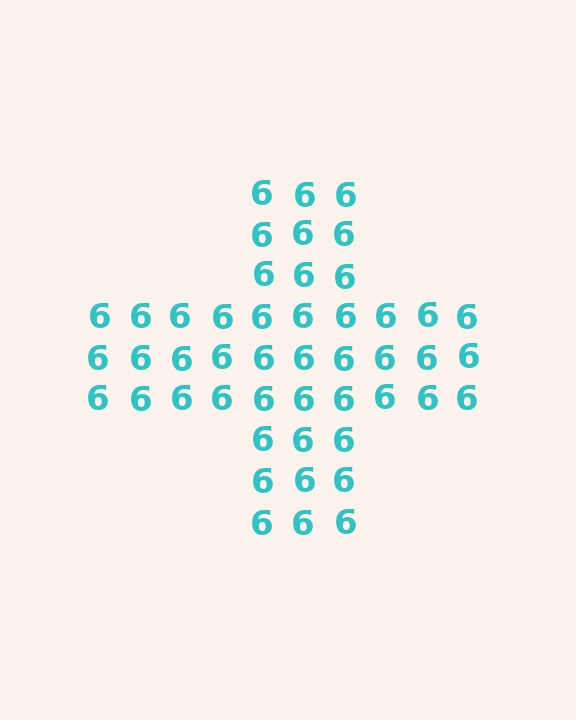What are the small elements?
The small elements are digit 6's.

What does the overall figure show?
The overall figure shows a cross.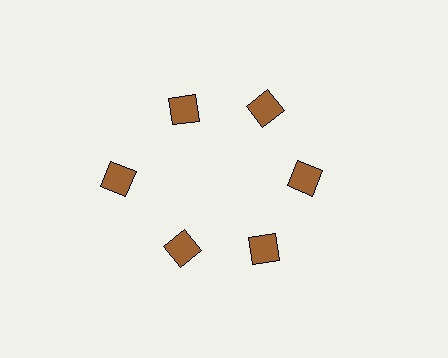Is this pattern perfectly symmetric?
No. The 6 brown squares are arranged in a ring, but one element near the 9 o'clock position is pushed outward from the center, breaking the 6-fold rotational symmetry.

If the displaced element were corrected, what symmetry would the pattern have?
It would have 6-fold rotational symmetry — the pattern would map onto itself every 60 degrees.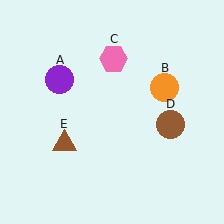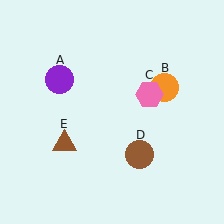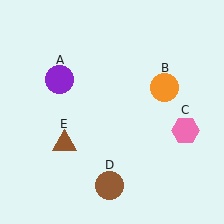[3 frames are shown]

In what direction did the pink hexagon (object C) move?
The pink hexagon (object C) moved down and to the right.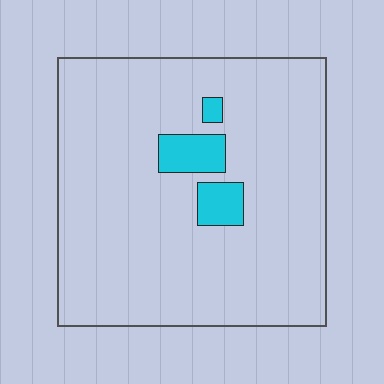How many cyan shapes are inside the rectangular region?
3.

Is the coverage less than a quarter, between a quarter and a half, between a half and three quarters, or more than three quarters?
Less than a quarter.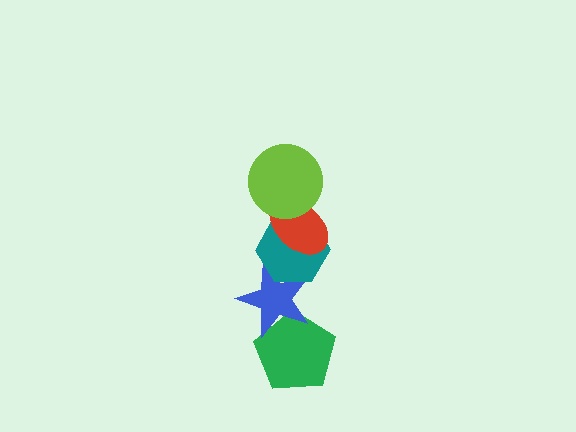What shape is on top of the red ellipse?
The lime circle is on top of the red ellipse.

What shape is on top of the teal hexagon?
The red ellipse is on top of the teal hexagon.